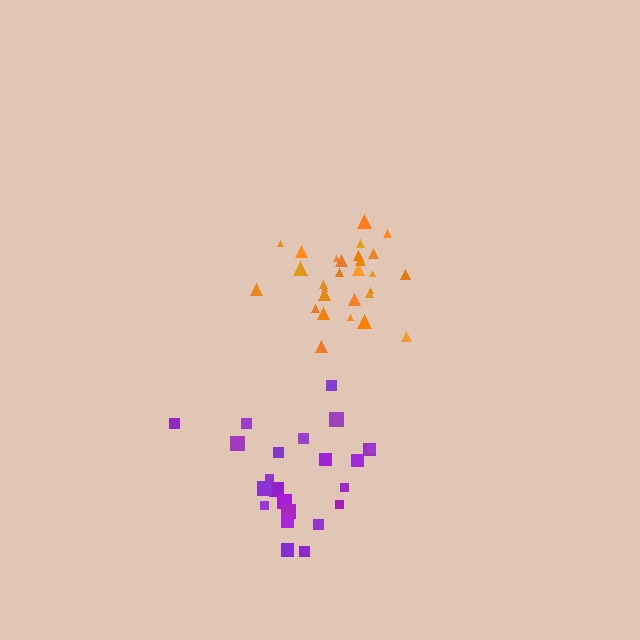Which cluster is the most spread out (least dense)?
Purple.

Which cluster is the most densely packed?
Orange.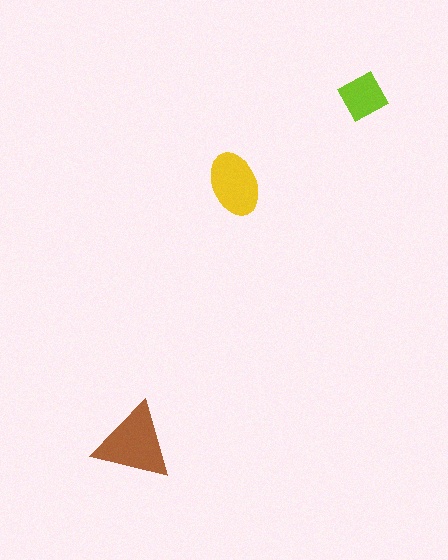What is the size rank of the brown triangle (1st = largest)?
1st.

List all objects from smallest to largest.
The lime square, the yellow ellipse, the brown triangle.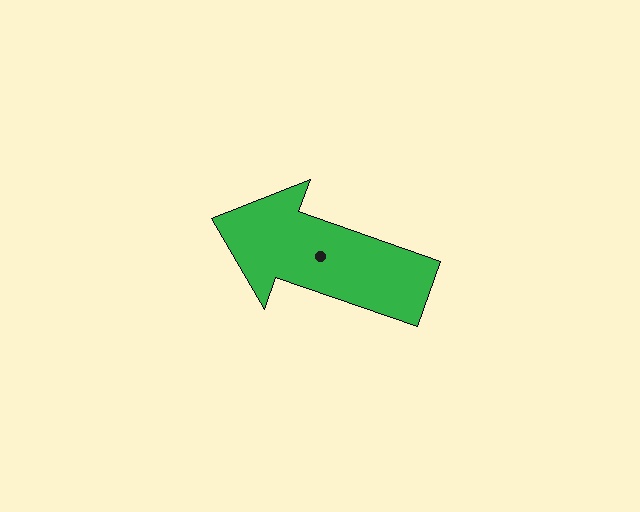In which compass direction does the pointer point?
West.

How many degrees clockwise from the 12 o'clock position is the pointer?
Approximately 289 degrees.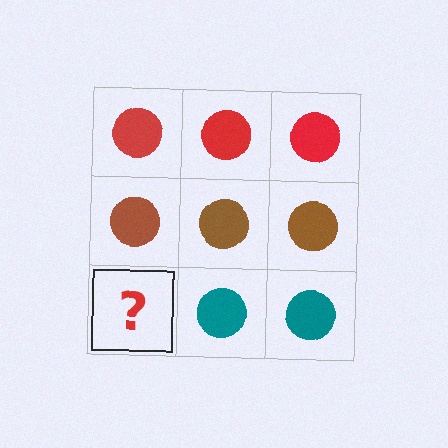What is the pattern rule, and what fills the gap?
The rule is that each row has a consistent color. The gap should be filled with a teal circle.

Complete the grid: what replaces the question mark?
The question mark should be replaced with a teal circle.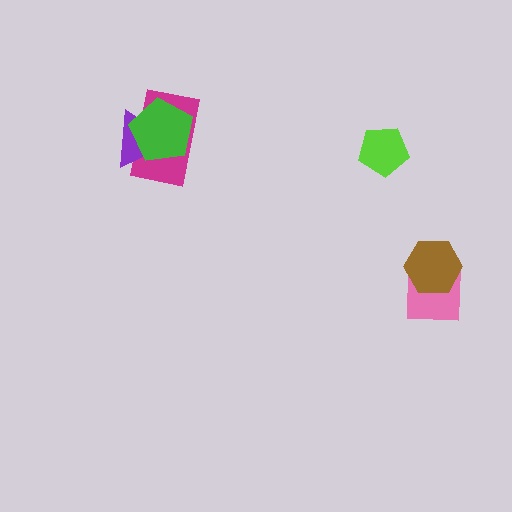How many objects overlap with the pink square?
1 object overlaps with the pink square.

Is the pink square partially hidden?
Yes, it is partially covered by another shape.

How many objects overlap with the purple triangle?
2 objects overlap with the purple triangle.